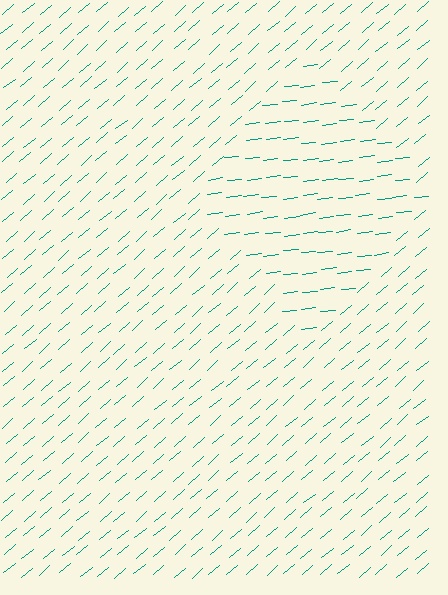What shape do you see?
I see a diamond.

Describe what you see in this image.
The image is filled with small teal line segments. A diamond region in the image has lines oriented differently from the surrounding lines, creating a visible texture boundary.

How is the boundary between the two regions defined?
The boundary is defined purely by a change in line orientation (approximately 34 degrees difference). All lines are the same color and thickness.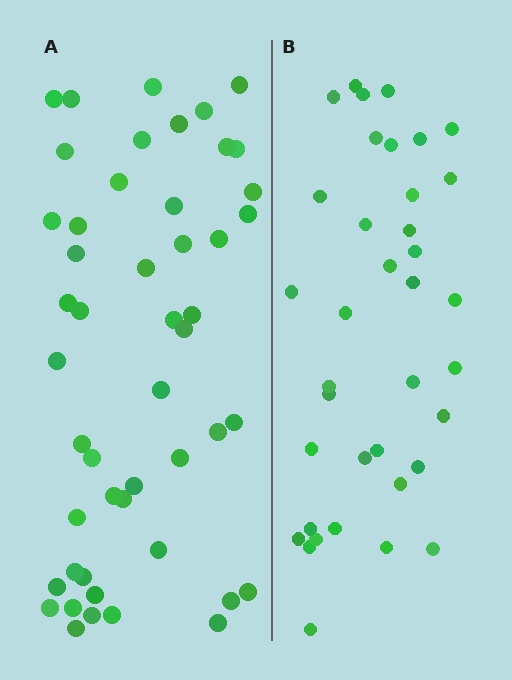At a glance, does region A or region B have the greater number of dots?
Region A (the left region) has more dots.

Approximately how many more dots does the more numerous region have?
Region A has roughly 12 or so more dots than region B.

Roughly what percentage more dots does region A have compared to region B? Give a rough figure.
About 30% more.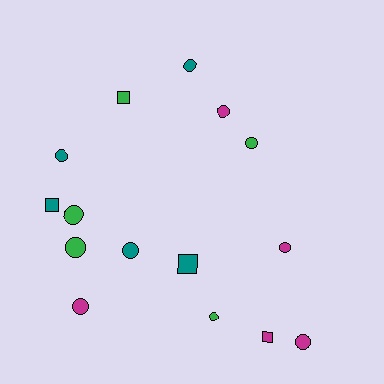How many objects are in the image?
There are 15 objects.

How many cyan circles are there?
There are no cyan circles.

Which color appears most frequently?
Teal, with 5 objects.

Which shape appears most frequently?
Circle, with 11 objects.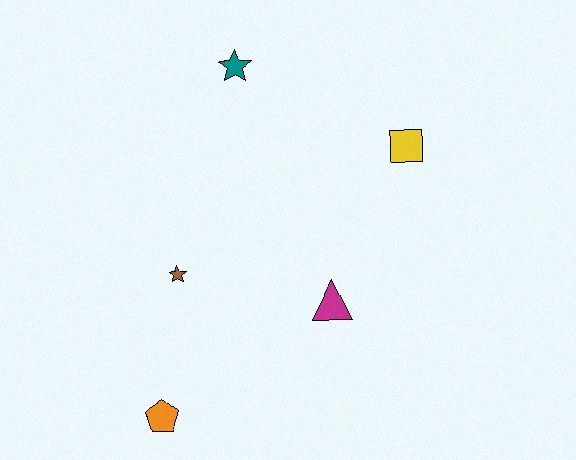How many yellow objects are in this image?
There is 1 yellow object.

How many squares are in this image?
There is 1 square.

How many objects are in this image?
There are 5 objects.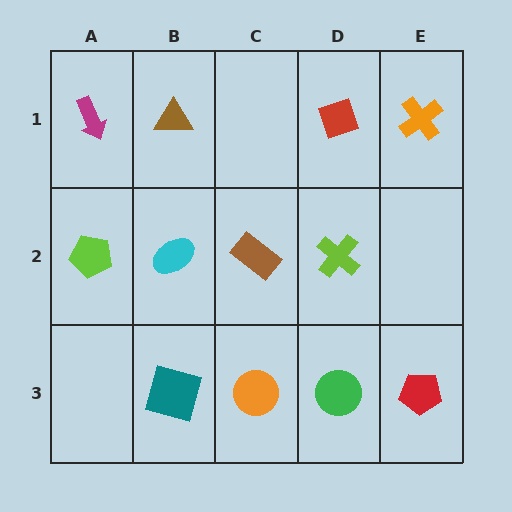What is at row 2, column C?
A brown rectangle.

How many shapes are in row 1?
4 shapes.